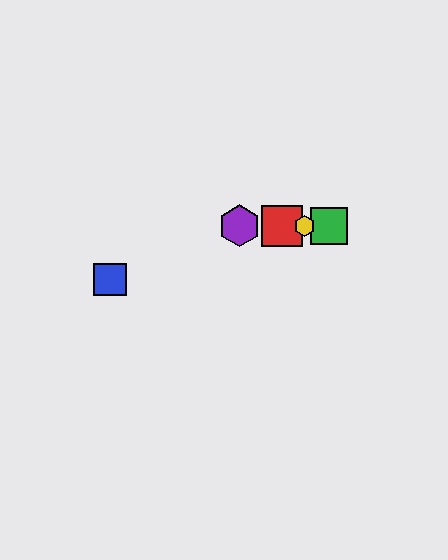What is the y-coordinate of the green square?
The green square is at y≈226.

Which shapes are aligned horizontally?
The red square, the green square, the yellow hexagon, the purple hexagon are aligned horizontally.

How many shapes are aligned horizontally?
4 shapes (the red square, the green square, the yellow hexagon, the purple hexagon) are aligned horizontally.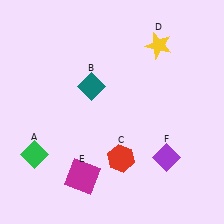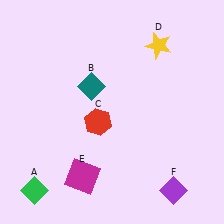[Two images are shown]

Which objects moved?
The objects that moved are: the green diamond (A), the red hexagon (C), the purple diamond (F).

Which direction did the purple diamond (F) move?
The purple diamond (F) moved down.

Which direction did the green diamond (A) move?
The green diamond (A) moved down.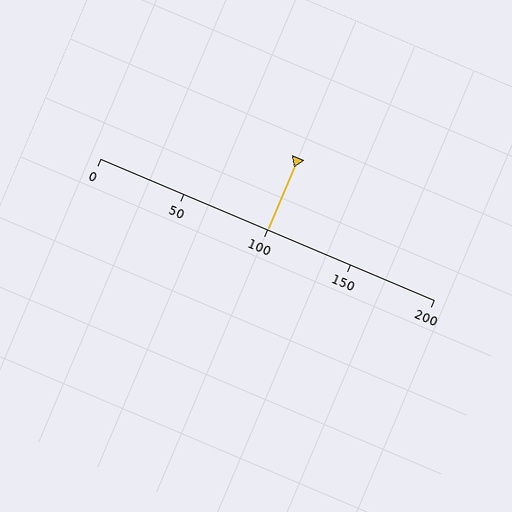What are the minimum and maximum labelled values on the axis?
The axis runs from 0 to 200.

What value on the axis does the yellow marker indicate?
The marker indicates approximately 100.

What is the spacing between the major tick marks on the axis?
The major ticks are spaced 50 apart.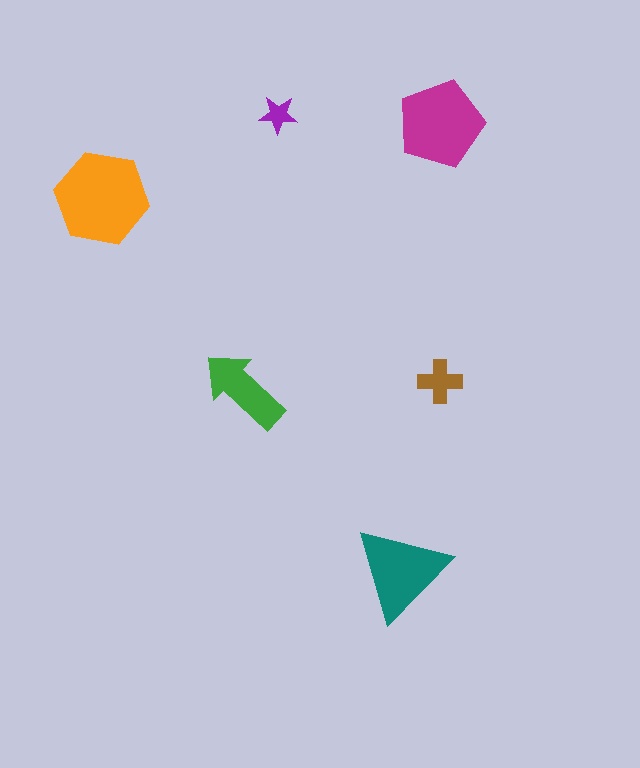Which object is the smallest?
The purple star.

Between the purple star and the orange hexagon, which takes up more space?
The orange hexagon.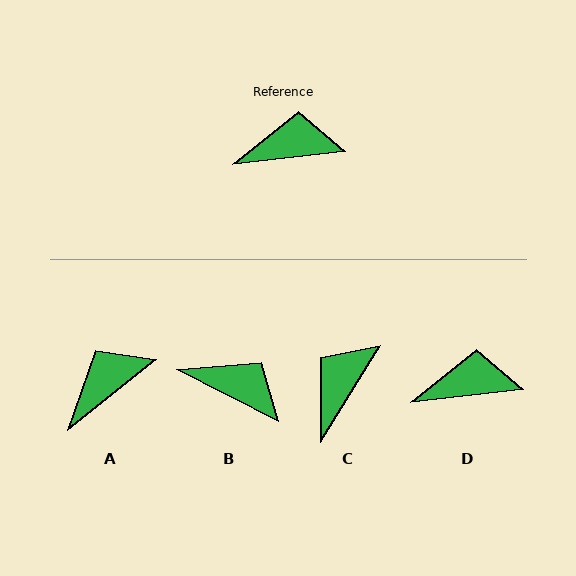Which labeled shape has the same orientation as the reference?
D.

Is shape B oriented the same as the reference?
No, it is off by about 34 degrees.